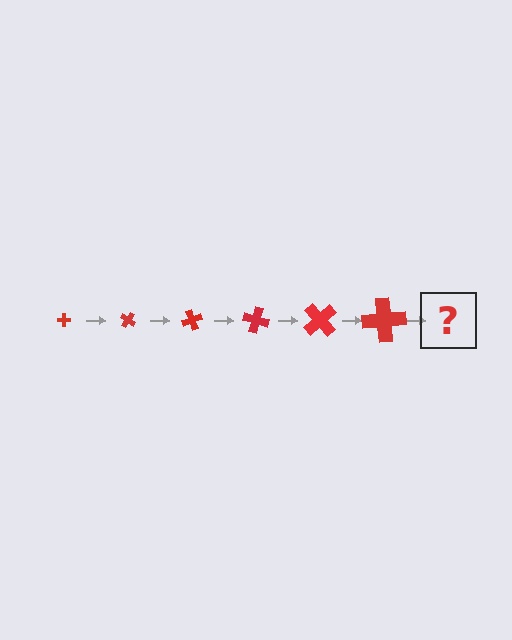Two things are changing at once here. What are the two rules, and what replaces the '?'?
The two rules are that the cross grows larger each step and it rotates 35 degrees each step. The '?' should be a cross, larger than the previous one and rotated 210 degrees from the start.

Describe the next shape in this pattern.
It should be a cross, larger than the previous one and rotated 210 degrees from the start.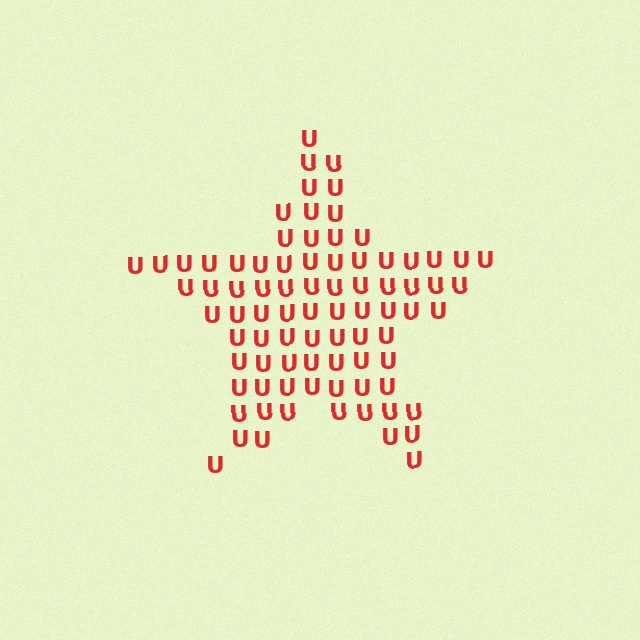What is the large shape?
The large shape is a star.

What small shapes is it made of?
It is made of small letter U's.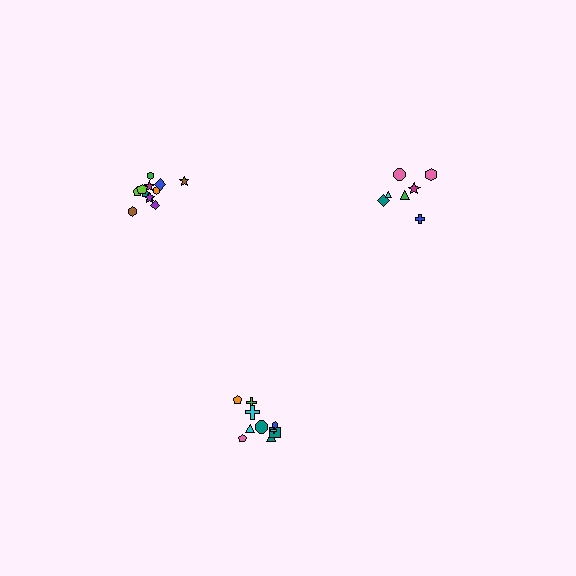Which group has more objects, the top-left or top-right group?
The top-left group.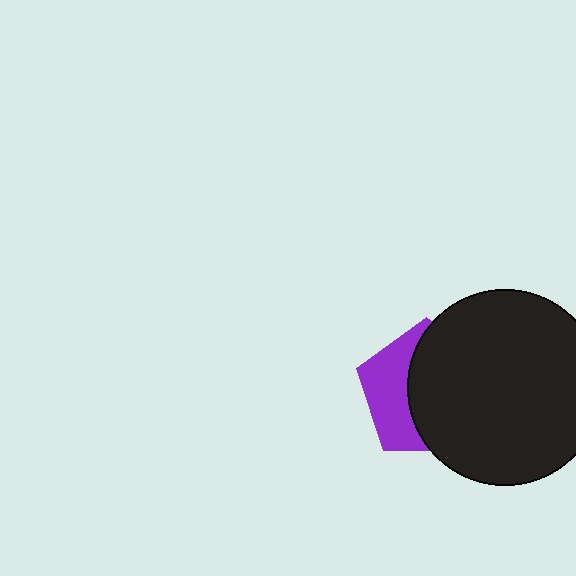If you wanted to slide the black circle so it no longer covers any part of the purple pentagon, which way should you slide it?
Slide it right — that is the most direct way to separate the two shapes.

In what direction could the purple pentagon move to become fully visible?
The purple pentagon could move left. That would shift it out from behind the black circle entirely.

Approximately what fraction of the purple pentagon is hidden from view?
Roughly 62% of the purple pentagon is hidden behind the black circle.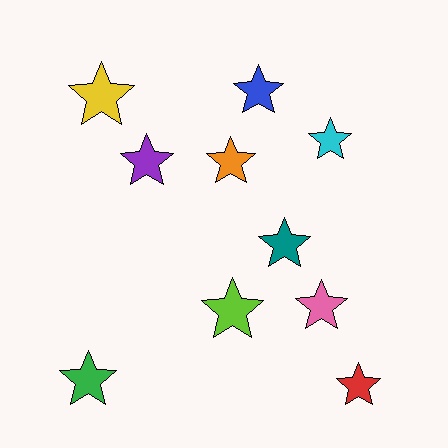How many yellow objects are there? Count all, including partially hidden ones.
There is 1 yellow object.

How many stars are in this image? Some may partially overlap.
There are 10 stars.